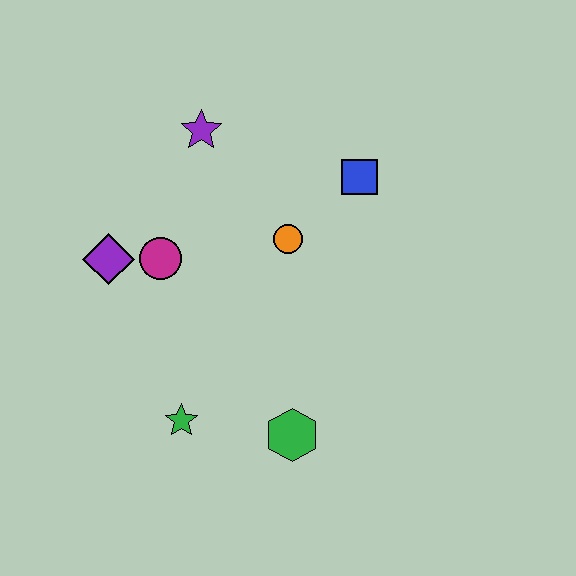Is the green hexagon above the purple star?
No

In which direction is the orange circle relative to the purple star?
The orange circle is below the purple star.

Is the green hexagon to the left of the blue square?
Yes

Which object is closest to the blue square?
The orange circle is closest to the blue square.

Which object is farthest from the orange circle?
The green star is farthest from the orange circle.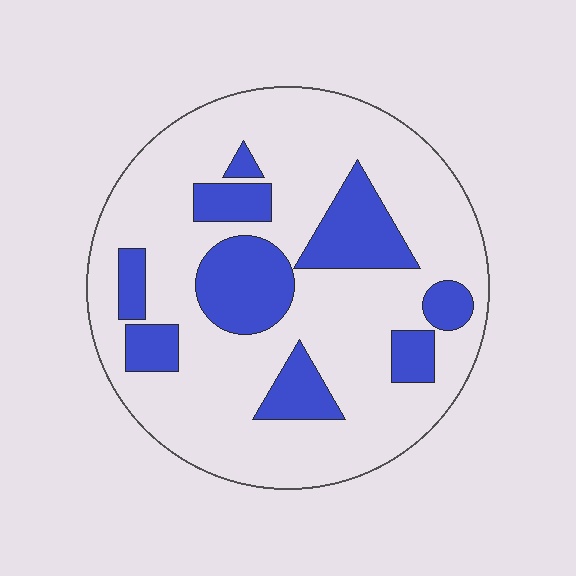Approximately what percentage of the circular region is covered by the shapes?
Approximately 25%.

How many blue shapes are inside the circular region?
9.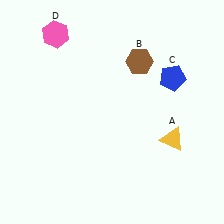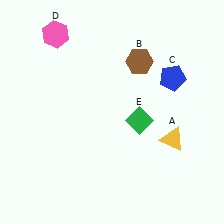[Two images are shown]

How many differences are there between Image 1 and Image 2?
There is 1 difference between the two images.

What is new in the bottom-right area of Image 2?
A green diamond (E) was added in the bottom-right area of Image 2.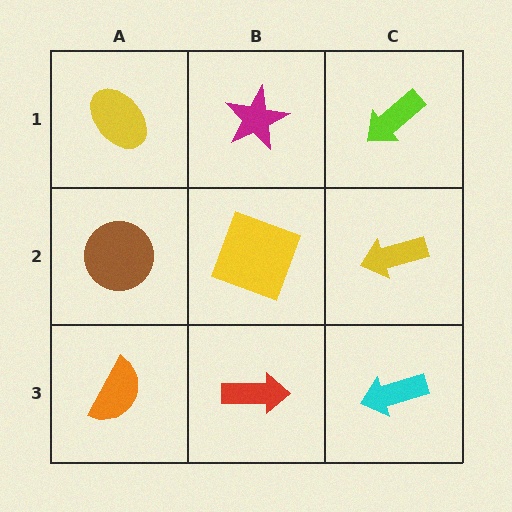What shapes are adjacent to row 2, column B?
A magenta star (row 1, column B), a red arrow (row 3, column B), a brown circle (row 2, column A), a yellow arrow (row 2, column C).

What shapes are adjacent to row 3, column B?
A yellow square (row 2, column B), an orange semicircle (row 3, column A), a cyan arrow (row 3, column C).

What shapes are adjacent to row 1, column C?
A yellow arrow (row 2, column C), a magenta star (row 1, column B).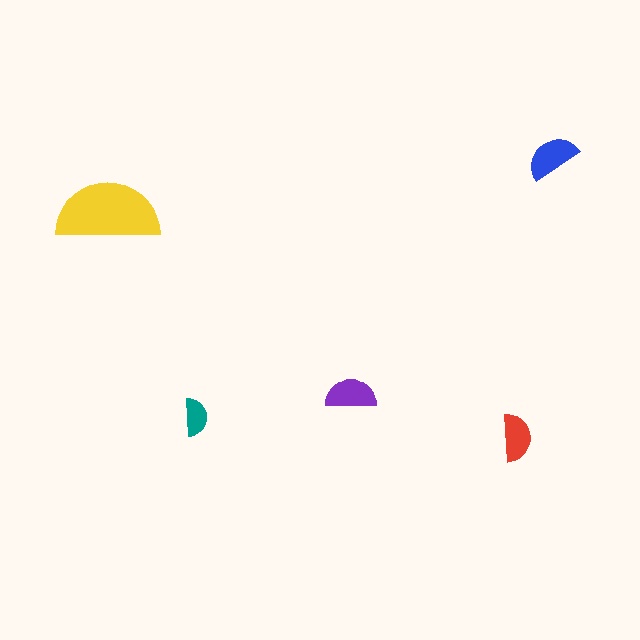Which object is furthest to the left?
The yellow semicircle is leftmost.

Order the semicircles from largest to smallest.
the yellow one, the blue one, the purple one, the red one, the teal one.